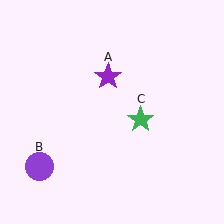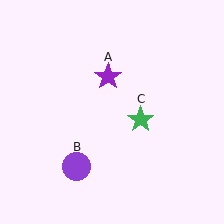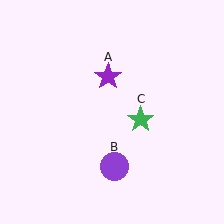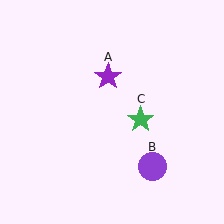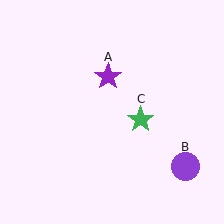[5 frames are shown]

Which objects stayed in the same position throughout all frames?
Purple star (object A) and green star (object C) remained stationary.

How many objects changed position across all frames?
1 object changed position: purple circle (object B).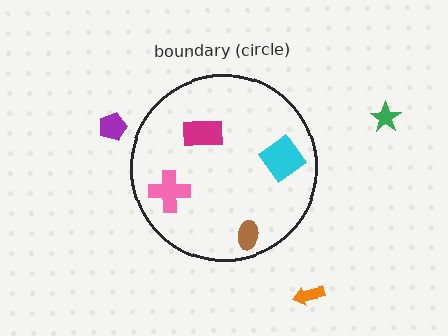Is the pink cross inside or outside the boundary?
Inside.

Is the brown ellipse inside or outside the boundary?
Inside.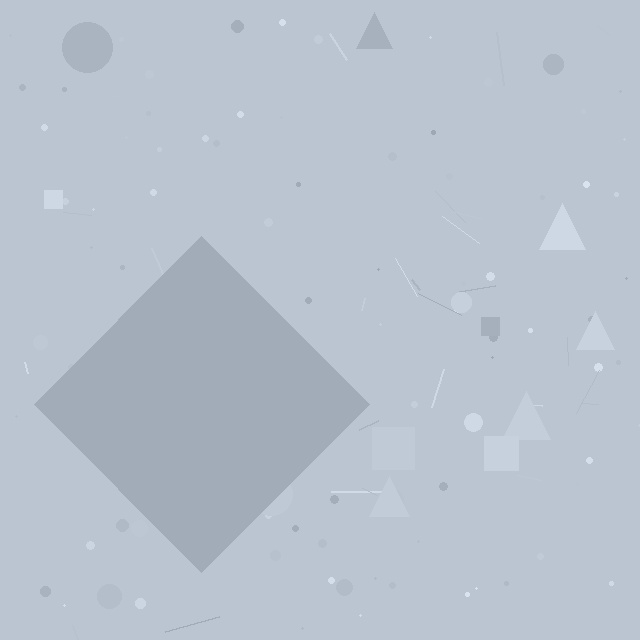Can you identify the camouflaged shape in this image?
The camouflaged shape is a diamond.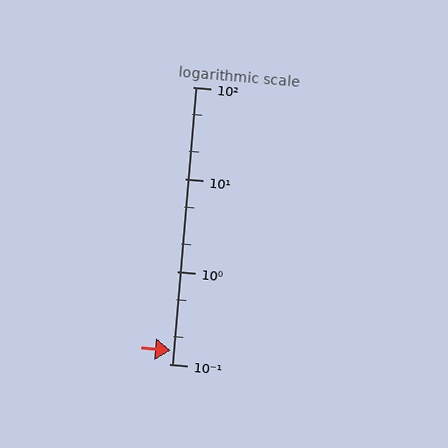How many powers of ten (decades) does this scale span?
The scale spans 3 decades, from 0.1 to 100.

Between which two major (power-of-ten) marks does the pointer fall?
The pointer is between 0.1 and 1.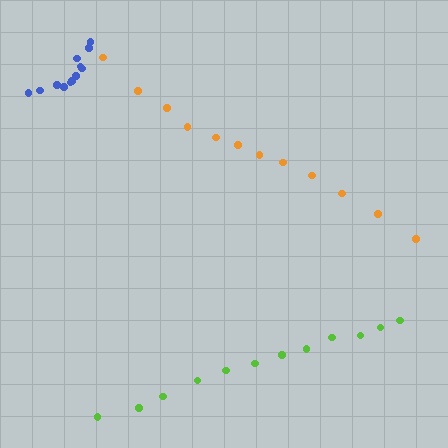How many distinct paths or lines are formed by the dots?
There are 3 distinct paths.